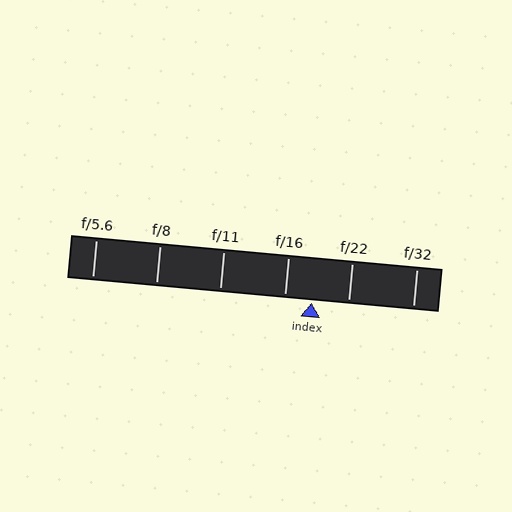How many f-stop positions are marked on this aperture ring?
There are 6 f-stop positions marked.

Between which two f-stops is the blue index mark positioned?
The index mark is between f/16 and f/22.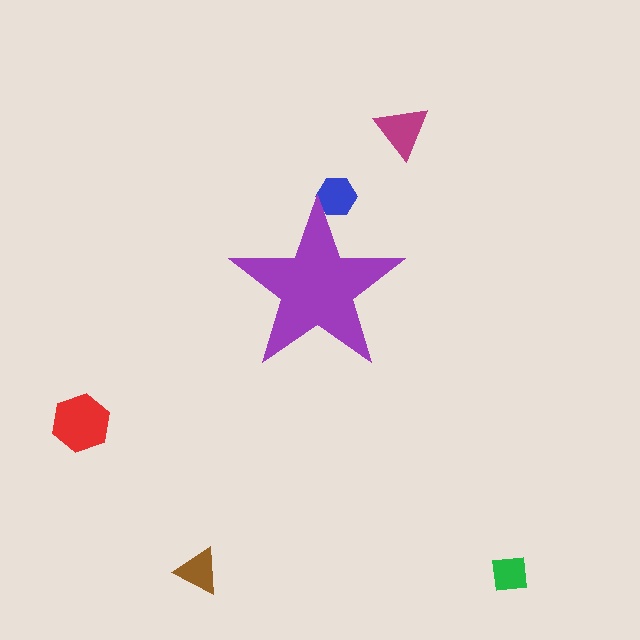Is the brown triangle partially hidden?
No, the brown triangle is fully visible.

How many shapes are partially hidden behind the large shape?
1 shape is partially hidden.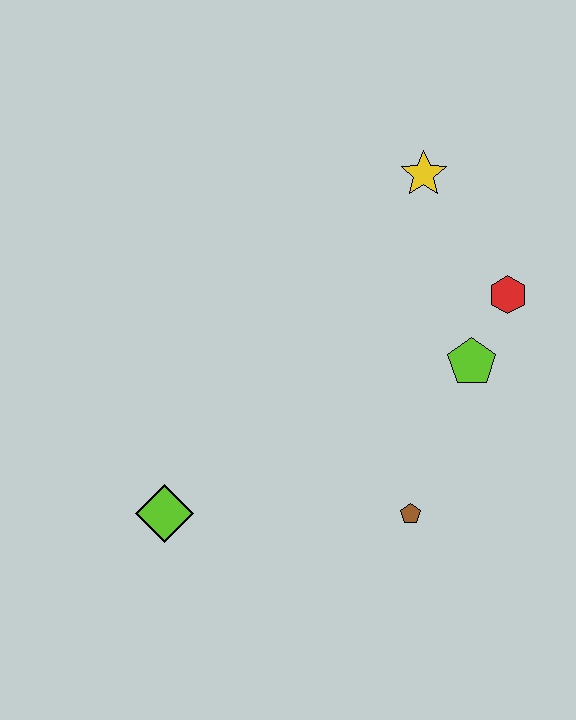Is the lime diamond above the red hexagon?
No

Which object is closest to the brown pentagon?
The lime pentagon is closest to the brown pentagon.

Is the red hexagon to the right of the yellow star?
Yes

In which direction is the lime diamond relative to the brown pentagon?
The lime diamond is to the left of the brown pentagon.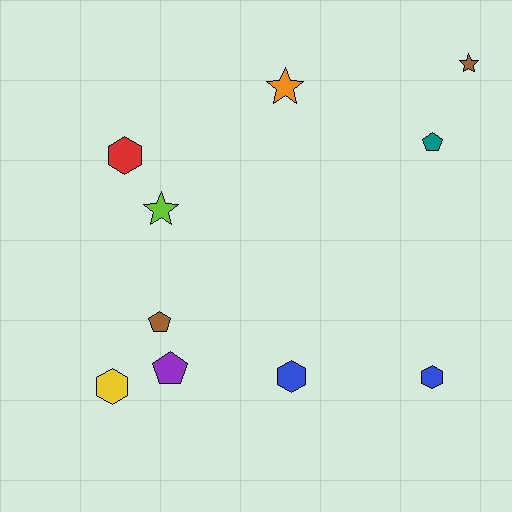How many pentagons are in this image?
There are 3 pentagons.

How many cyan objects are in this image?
There are no cyan objects.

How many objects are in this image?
There are 10 objects.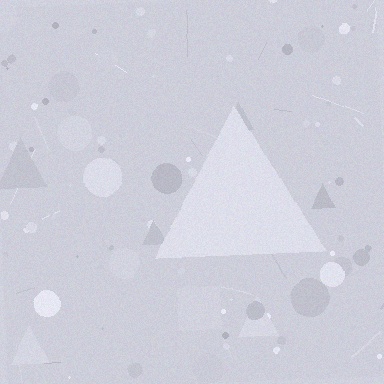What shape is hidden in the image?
A triangle is hidden in the image.